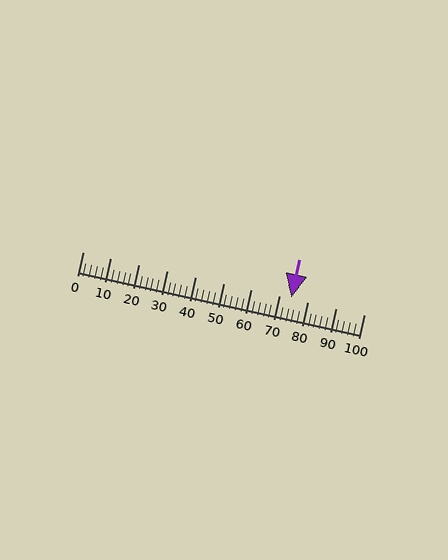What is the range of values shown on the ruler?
The ruler shows values from 0 to 100.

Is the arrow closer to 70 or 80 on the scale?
The arrow is closer to 70.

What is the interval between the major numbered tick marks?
The major tick marks are spaced 10 units apart.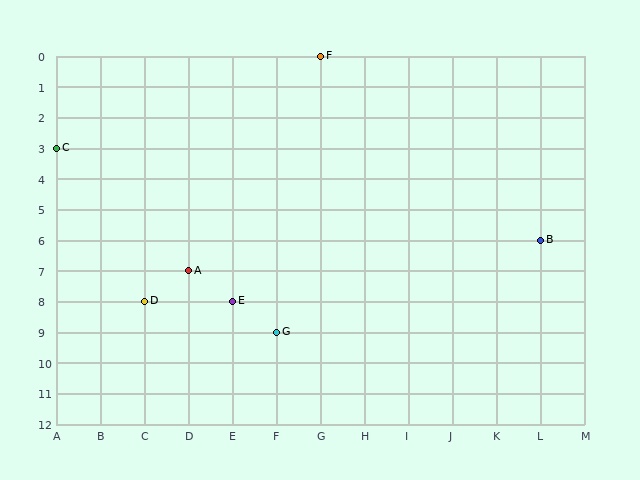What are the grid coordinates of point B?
Point B is at grid coordinates (L, 6).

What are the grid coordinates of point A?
Point A is at grid coordinates (D, 7).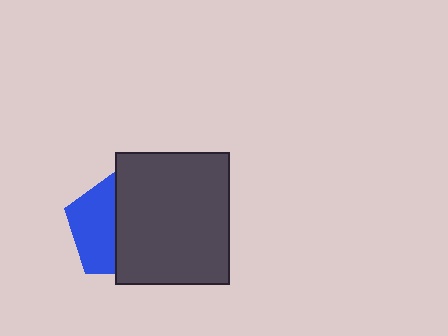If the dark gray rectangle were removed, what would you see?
You would see the complete blue pentagon.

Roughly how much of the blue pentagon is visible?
A small part of it is visible (roughly 45%).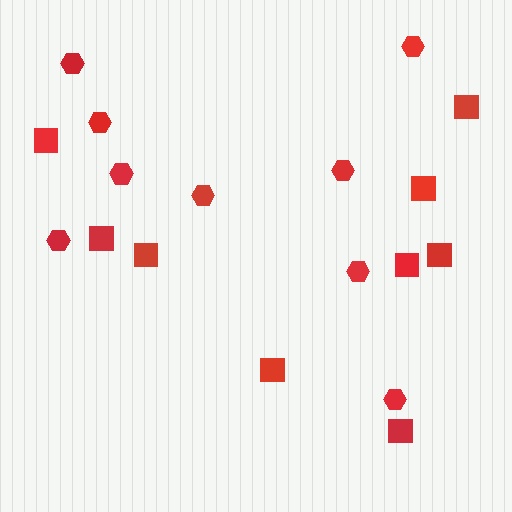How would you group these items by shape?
There are 2 groups: one group of hexagons (9) and one group of squares (9).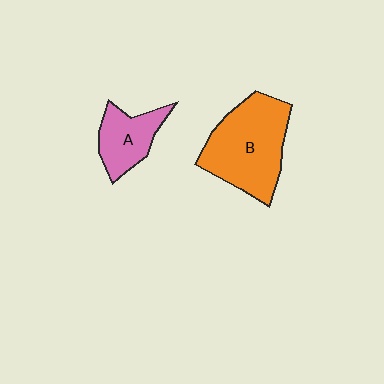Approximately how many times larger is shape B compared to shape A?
Approximately 1.9 times.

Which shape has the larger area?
Shape B (orange).